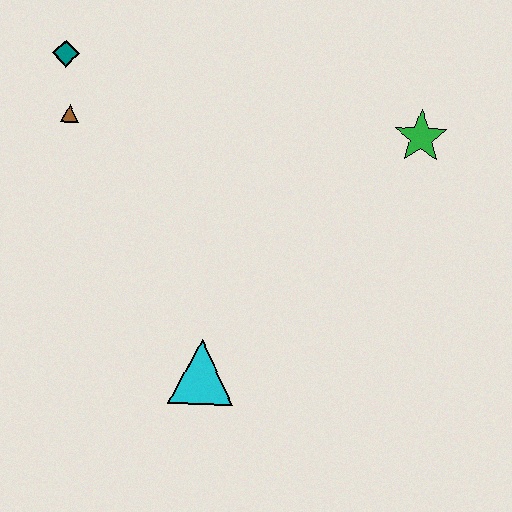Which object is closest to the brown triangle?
The teal diamond is closest to the brown triangle.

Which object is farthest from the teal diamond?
The green star is farthest from the teal diamond.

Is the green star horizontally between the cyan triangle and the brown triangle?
No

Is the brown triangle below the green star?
No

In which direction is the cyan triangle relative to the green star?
The cyan triangle is below the green star.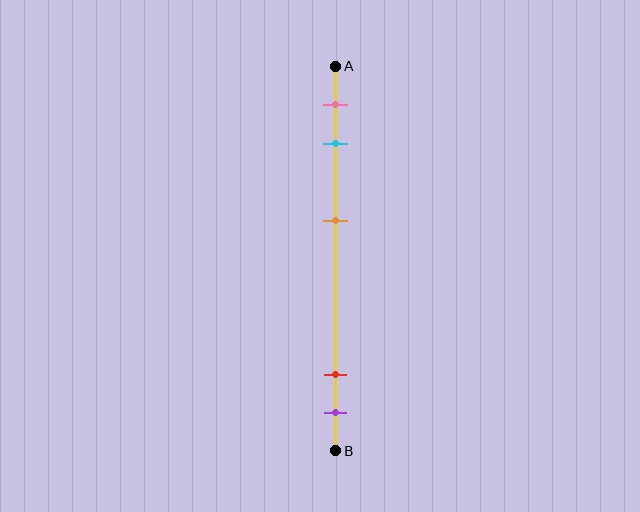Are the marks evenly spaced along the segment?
No, the marks are not evenly spaced.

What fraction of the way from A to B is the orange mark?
The orange mark is approximately 40% (0.4) of the way from A to B.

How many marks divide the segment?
There are 5 marks dividing the segment.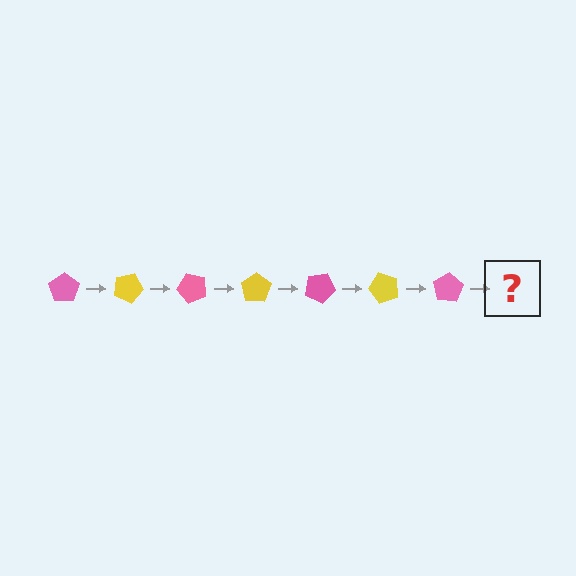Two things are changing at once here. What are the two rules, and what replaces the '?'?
The two rules are that it rotates 25 degrees each step and the color cycles through pink and yellow. The '?' should be a yellow pentagon, rotated 175 degrees from the start.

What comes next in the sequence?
The next element should be a yellow pentagon, rotated 175 degrees from the start.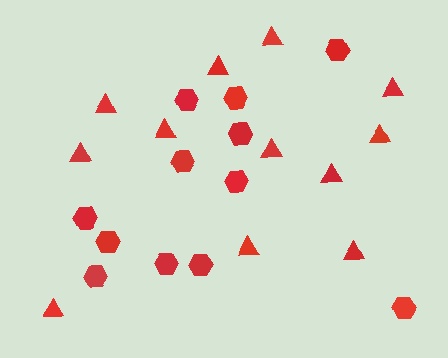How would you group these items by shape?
There are 2 groups: one group of triangles (12) and one group of hexagons (12).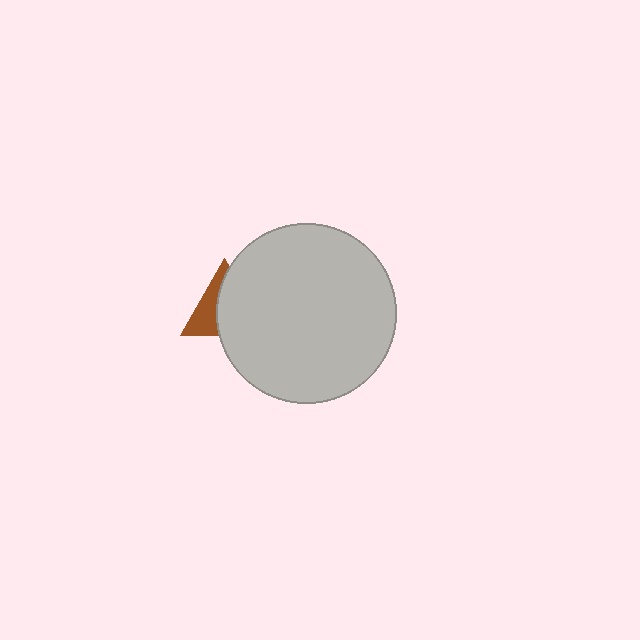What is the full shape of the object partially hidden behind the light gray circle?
The partially hidden object is a brown triangle.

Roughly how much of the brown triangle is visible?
A small part of it is visible (roughly 39%).